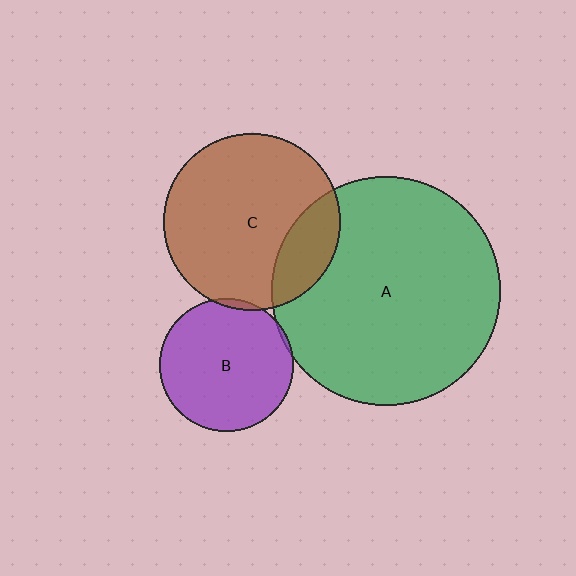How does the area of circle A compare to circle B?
Approximately 2.9 times.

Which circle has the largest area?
Circle A (green).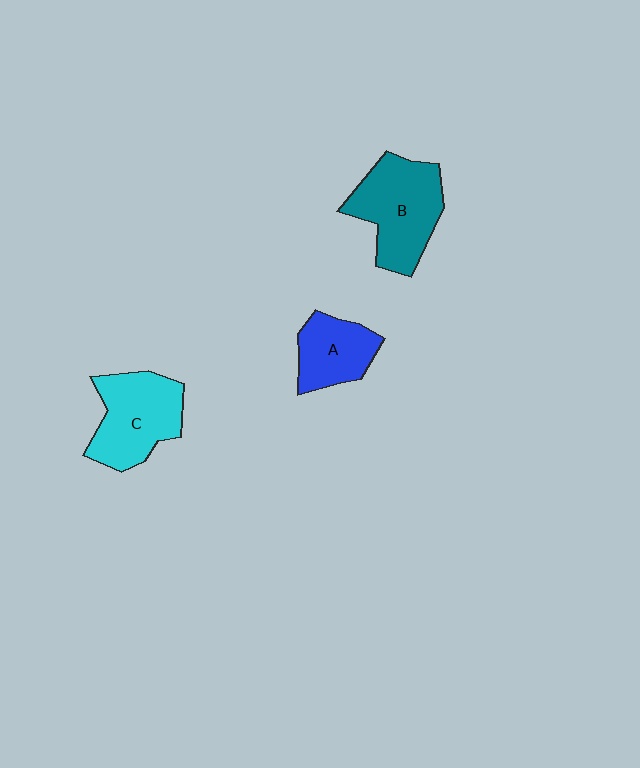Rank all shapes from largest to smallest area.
From largest to smallest: B (teal), C (cyan), A (blue).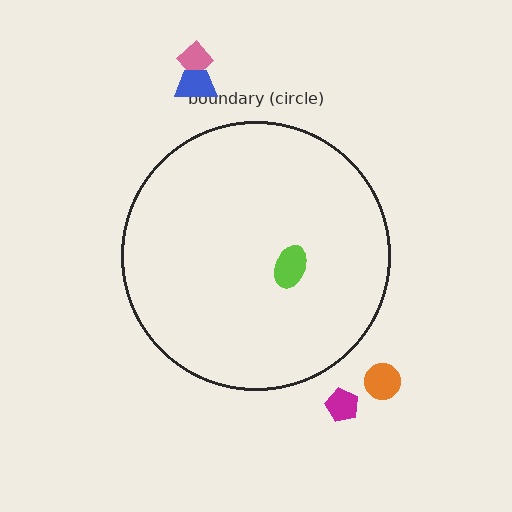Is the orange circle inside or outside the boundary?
Outside.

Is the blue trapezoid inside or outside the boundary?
Outside.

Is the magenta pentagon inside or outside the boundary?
Outside.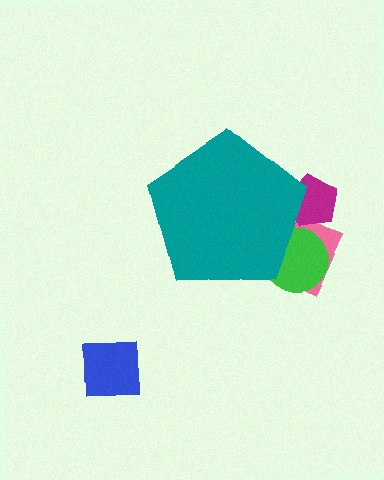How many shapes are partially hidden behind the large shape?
3 shapes are partially hidden.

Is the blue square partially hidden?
No, the blue square is fully visible.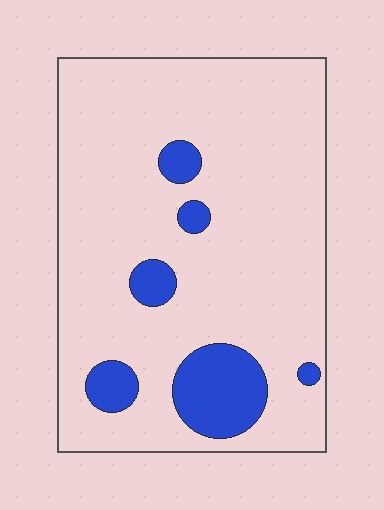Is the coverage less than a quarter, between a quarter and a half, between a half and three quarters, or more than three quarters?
Less than a quarter.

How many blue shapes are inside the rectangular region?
6.